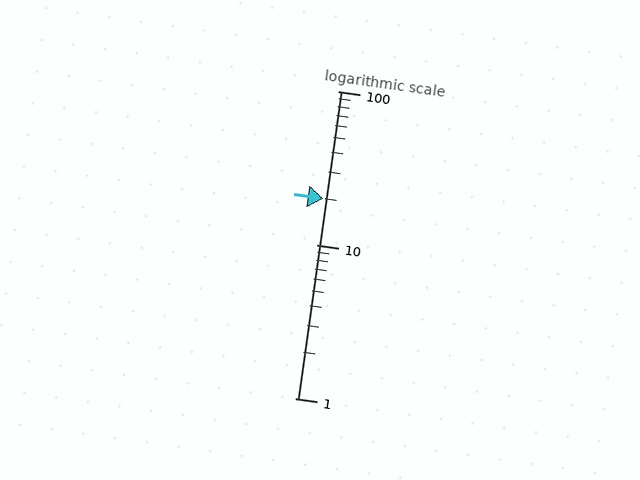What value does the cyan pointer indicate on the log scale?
The pointer indicates approximately 20.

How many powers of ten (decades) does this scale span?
The scale spans 2 decades, from 1 to 100.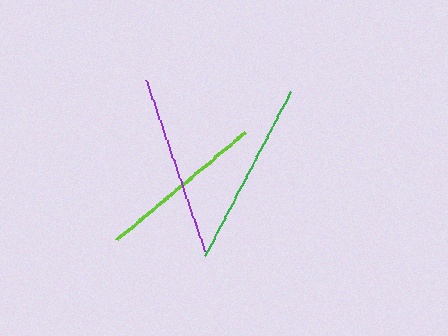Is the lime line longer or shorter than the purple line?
The purple line is longer than the lime line.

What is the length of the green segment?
The green segment is approximately 186 pixels long.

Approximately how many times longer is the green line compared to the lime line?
The green line is approximately 1.1 times the length of the lime line.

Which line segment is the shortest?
The lime line is the shortest at approximately 169 pixels.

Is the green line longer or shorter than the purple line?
The green line is longer than the purple line.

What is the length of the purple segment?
The purple segment is approximately 181 pixels long.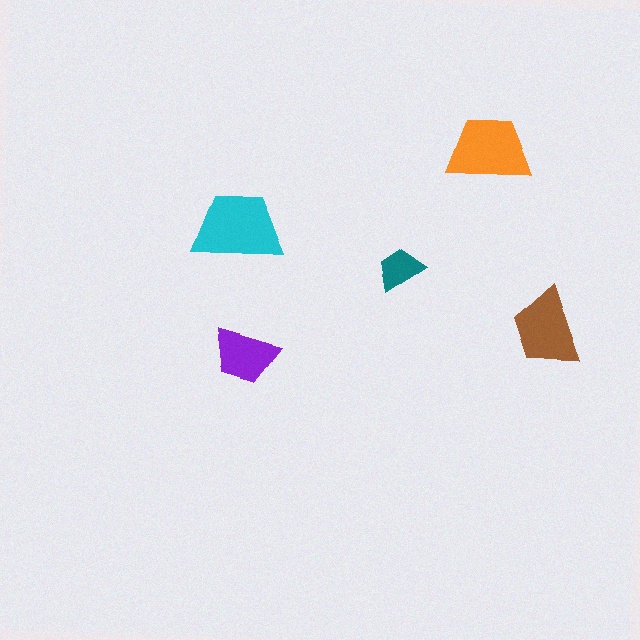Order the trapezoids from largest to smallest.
the cyan one, the orange one, the brown one, the purple one, the teal one.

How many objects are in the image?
There are 5 objects in the image.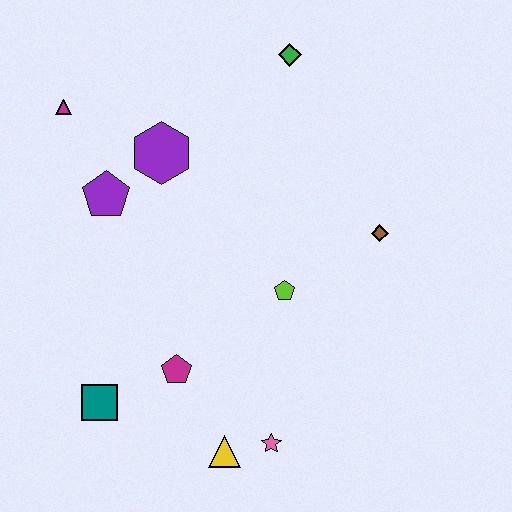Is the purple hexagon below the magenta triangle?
Yes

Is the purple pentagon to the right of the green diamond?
No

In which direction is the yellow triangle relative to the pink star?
The yellow triangle is to the left of the pink star.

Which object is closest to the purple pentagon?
The purple hexagon is closest to the purple pentagon.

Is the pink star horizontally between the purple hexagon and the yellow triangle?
No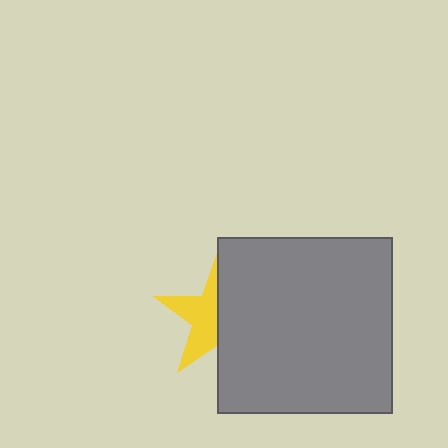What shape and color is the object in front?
The object in front is a gray square.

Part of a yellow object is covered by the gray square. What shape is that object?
It is a star.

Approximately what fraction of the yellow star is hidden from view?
Roughly 52% of the yellow star is hidden behind the gray square.